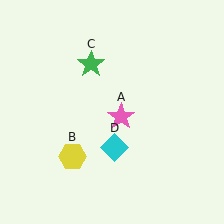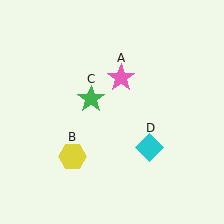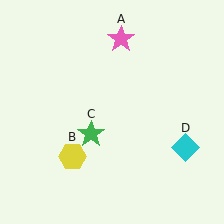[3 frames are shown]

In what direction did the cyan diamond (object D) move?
The cyan diamond (object D) moved right.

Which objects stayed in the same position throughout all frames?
Yellow hexagon (object B) remained stationary.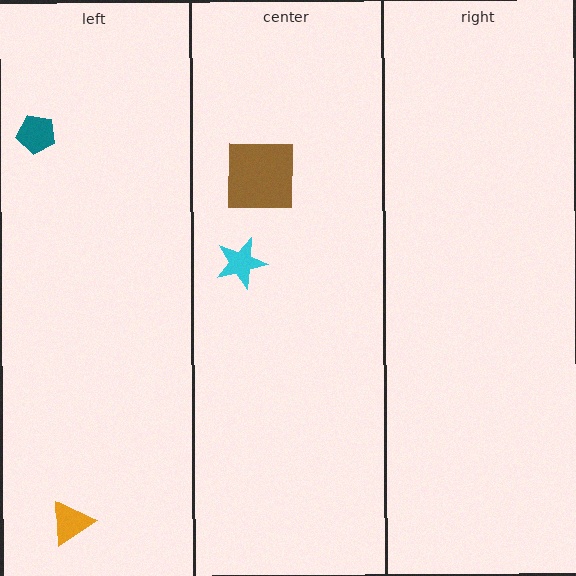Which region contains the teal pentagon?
The left region.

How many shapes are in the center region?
2.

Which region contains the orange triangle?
The left region.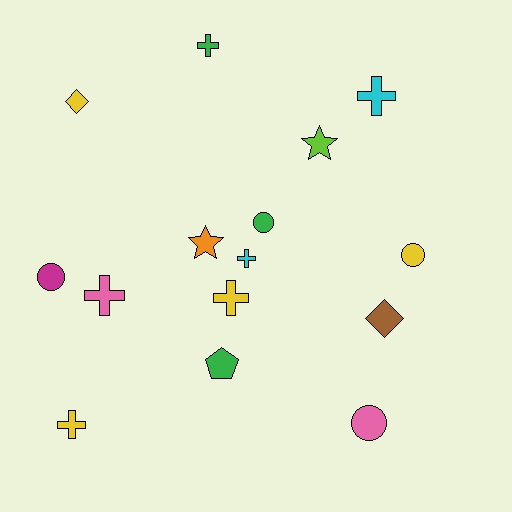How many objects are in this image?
There are 15 objects.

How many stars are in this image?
There are 2 stars.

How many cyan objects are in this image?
There are 2 cyan objects.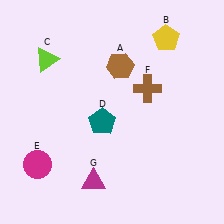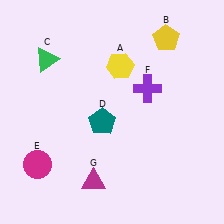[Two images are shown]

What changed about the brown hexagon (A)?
In Image 1, A is brown. In Image 2, it changed to yellow.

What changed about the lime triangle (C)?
In Image 1, C is lime. In Image 2, it changed to green.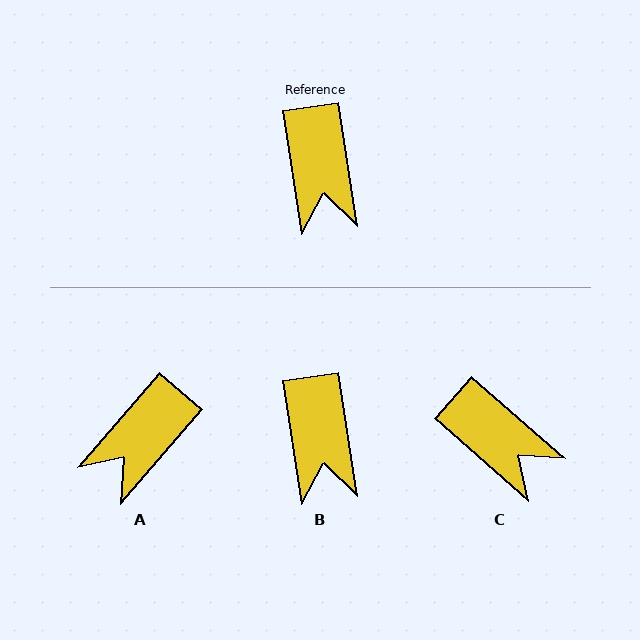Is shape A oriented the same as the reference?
No, it is off by about 49 degrees.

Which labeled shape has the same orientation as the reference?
B.